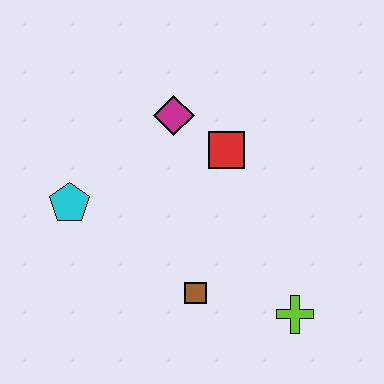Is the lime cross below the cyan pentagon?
Yes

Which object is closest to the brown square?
The lime cross is closest to the brown square.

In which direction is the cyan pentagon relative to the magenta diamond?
The cyan pentagon is to the left of the magenta diamond.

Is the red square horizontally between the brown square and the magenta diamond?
No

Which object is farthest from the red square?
The lime cross is farthest from the red square.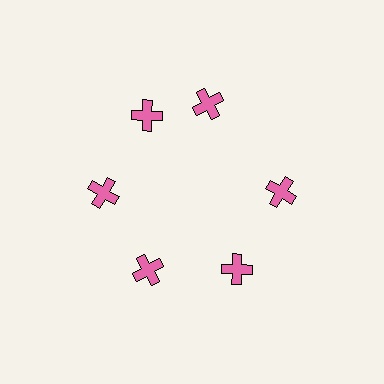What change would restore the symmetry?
The symmetry would be restored by rotating it back into even spacing with its neighbors so that all 6 crosses sit at equal angles and equal distance from the center.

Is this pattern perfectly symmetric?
No. The 6 pink crosses are arranged in a ring, but one element near the 1 o'clock position is rotated out of alignment along the ring, breaking the 6-fold rotational symmetry.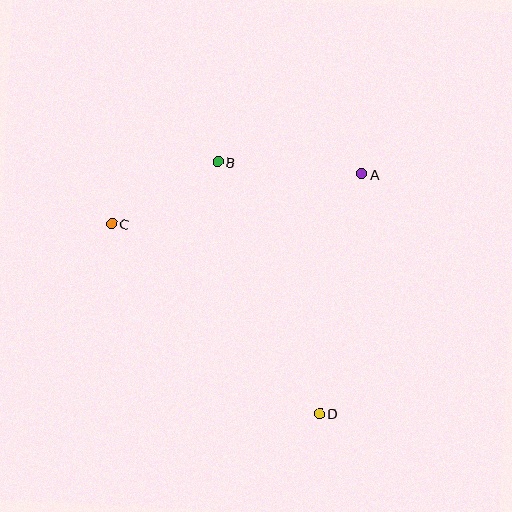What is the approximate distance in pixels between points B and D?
The distance between B and D is approximately 271 pixels.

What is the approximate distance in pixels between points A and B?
The distance between A and B is approximately 144 pixels.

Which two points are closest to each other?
Points B and C are closest to each other.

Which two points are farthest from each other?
Points C and D are farthest from each other.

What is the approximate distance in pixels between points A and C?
The distance between A and C is approximately 255 pixels.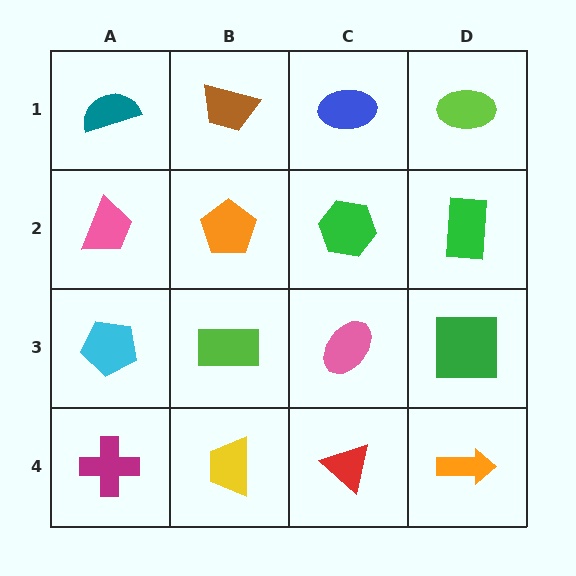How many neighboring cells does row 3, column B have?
4.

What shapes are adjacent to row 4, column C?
A pink ellipse (row 3, column C), a yellow trapezoid (row 4, column B), an orange arrow (row 4, column D).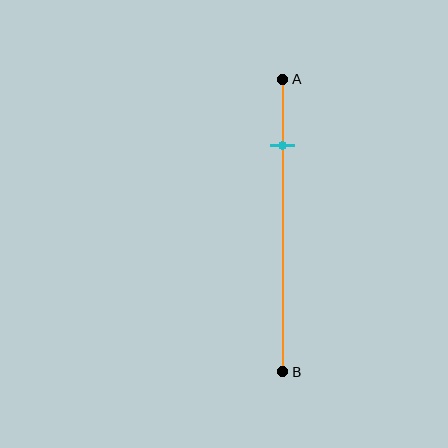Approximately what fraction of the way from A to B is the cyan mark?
The cyan mark is approximately 25% of the way from A to B.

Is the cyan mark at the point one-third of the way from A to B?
No, the mark is at about 25% from A, not at the 33% one-third point.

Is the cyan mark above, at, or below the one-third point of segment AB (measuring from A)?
The cyan mark is above the one-third point of segment AB.